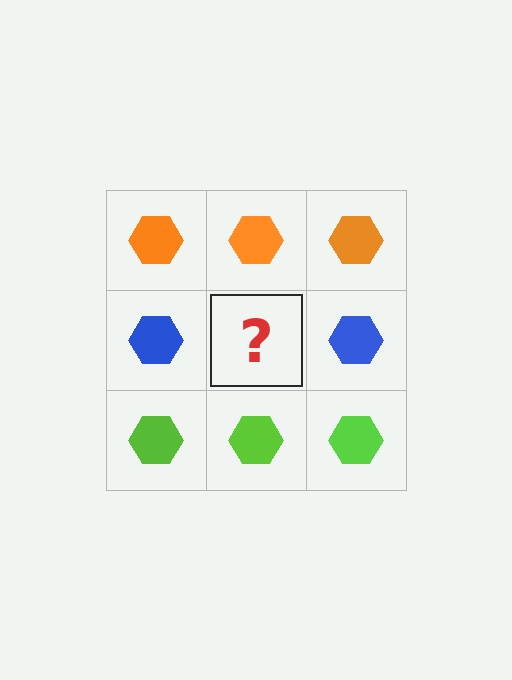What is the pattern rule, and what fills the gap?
The rule is that each row has a consistent color. The gap should be filled with a blue hexagon.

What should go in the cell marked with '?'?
The missing cell should contain a blue hexagon.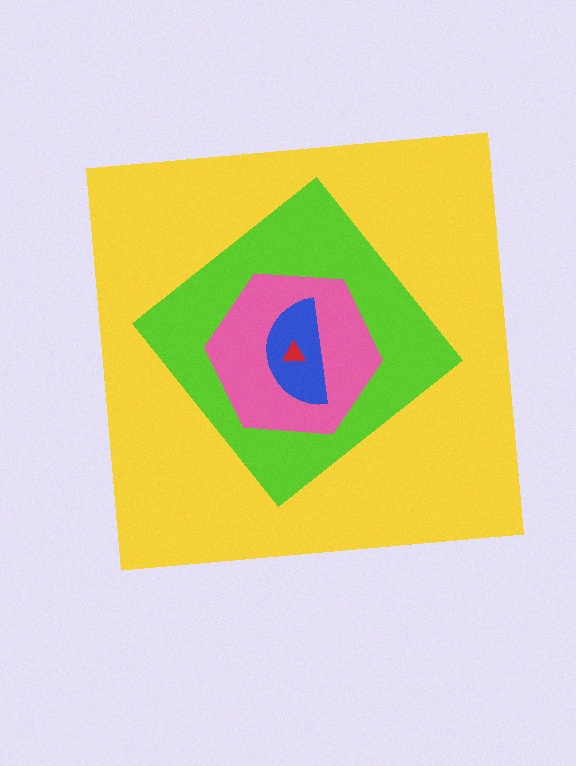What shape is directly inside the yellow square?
The lime diamond.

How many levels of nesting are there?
5.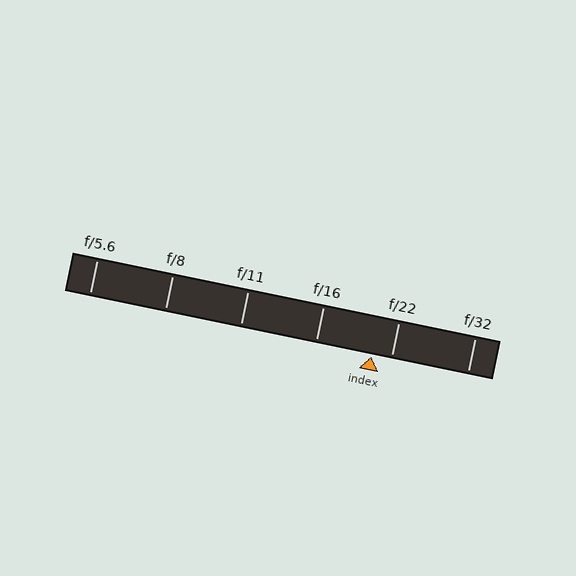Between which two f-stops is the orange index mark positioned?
The index mark is between f/16 and f/22.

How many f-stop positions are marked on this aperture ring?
There are 6 f-stop positions marked.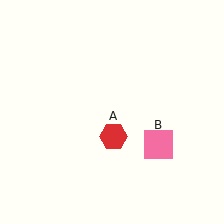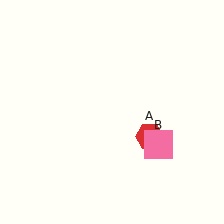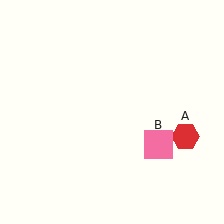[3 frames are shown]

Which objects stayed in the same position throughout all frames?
Pink square (object B) remained stationary.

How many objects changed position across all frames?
1 object changed position: red hexagon (object A).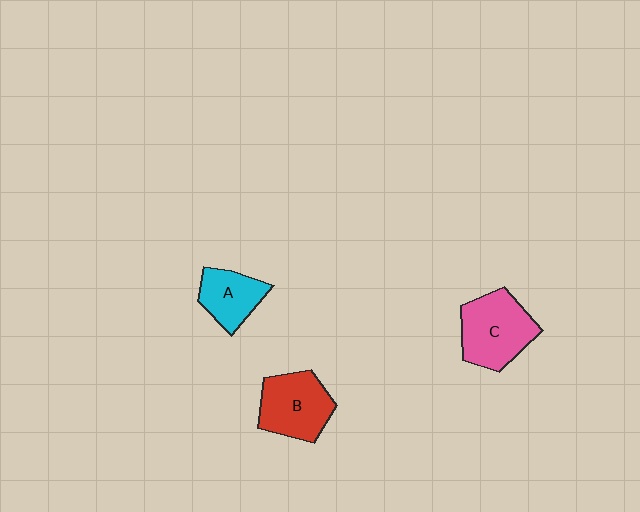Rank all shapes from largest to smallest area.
From largest to smallest: C (pink), B (red), A (cyan).